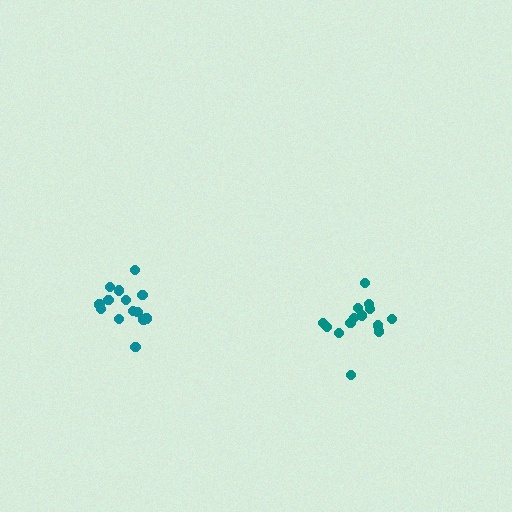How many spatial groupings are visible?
There are 2 spatial groupings.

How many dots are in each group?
Group 1: 14 dots, Group 2: 14 dots (28 total).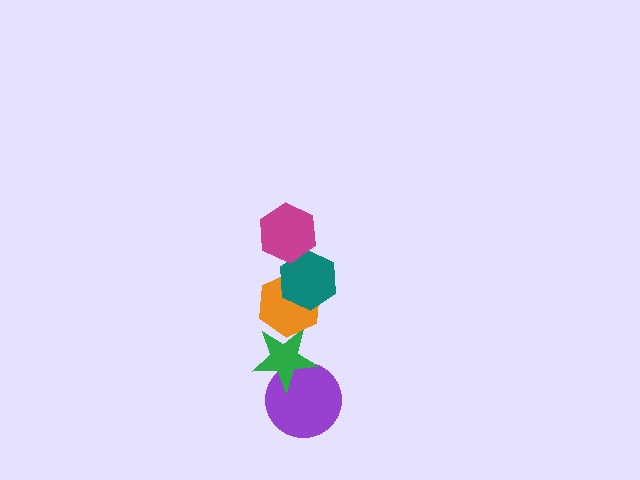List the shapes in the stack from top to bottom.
From top to bottom: the magenta hexagon, the teal hexagon, the orange hexagon, the green star, the purple circle.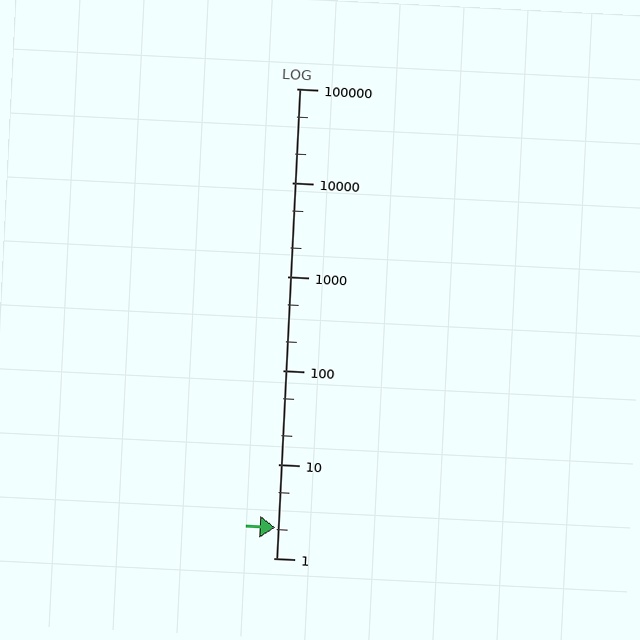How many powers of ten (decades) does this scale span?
The scale spans 5 decades, from 1 to 100000.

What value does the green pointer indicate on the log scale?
The pointer indicates approximately 2.1.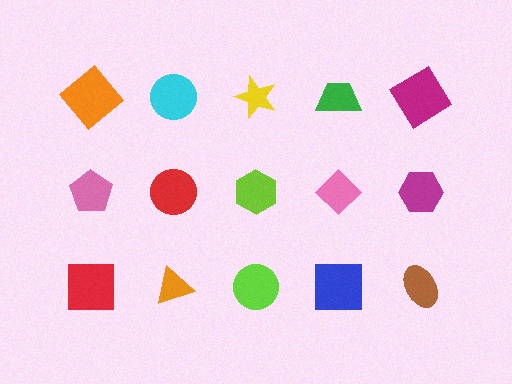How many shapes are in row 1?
5 shapes.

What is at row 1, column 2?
A cyan circle.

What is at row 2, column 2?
A red circle.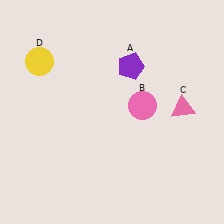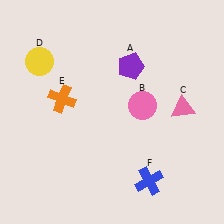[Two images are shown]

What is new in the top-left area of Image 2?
An orange cross (E) was added in the top-left area of Image 2.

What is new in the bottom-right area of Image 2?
A blue cross (F) was added in the bottom-right area of Image 2.